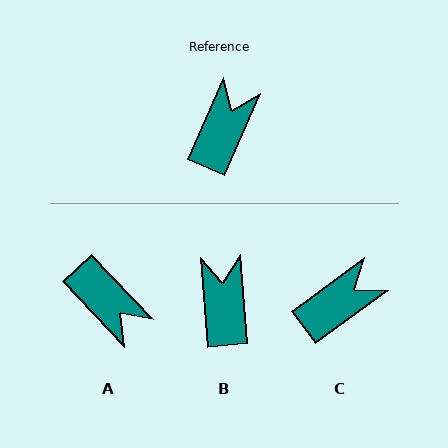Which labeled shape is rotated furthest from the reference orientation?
A, about 113 degrees away.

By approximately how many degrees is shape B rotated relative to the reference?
Approximately 28 degrees counter-clockwise.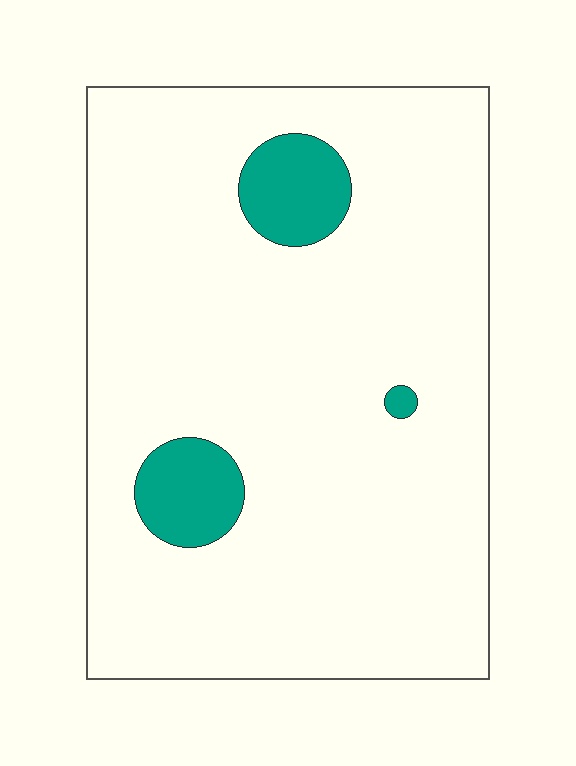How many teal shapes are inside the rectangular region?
3.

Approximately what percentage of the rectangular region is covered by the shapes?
Approximately 10%.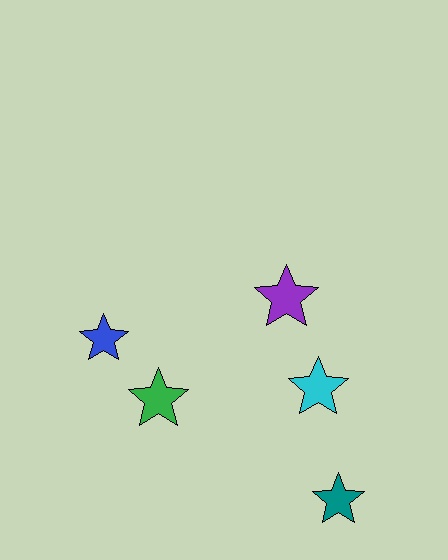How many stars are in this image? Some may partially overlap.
There are 5 stars.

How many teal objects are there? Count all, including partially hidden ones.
There is 1 teal object.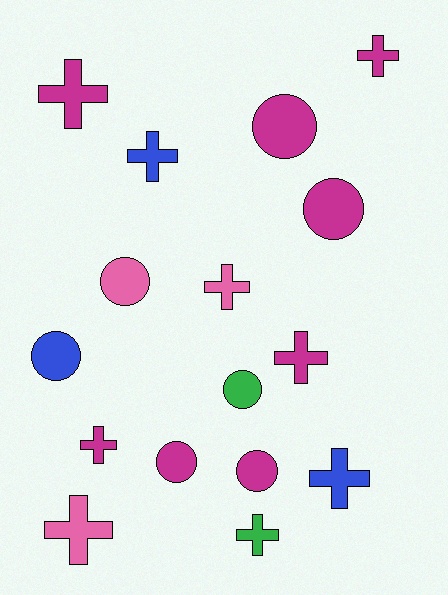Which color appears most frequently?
Magenta, with 8 objects.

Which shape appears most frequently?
Cross, with 9 objects.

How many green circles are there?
There is 1 green circle.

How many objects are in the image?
There are 16 objects.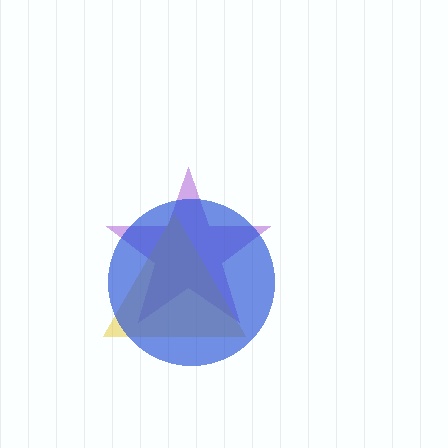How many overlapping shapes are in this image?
There are 3 overlapping shapes in the image.